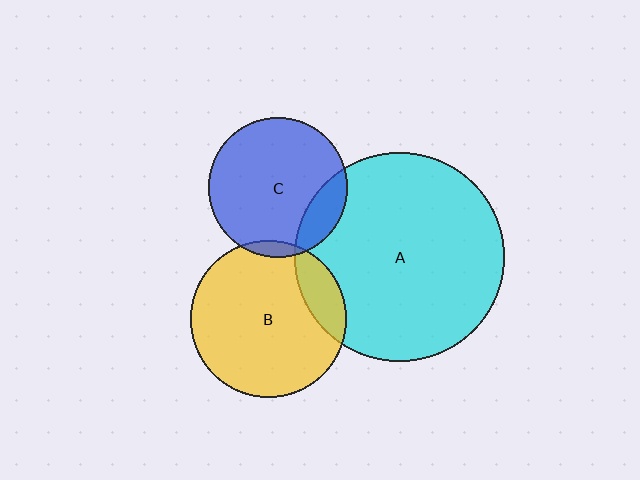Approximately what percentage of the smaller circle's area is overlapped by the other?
Approximately 5%.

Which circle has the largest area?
Circle A (cyan).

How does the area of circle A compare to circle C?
Approximately 2.3 times.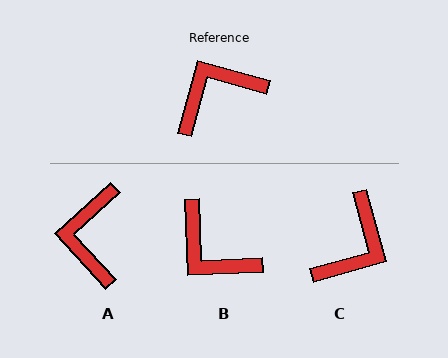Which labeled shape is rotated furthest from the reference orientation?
C, about 149 degrees away.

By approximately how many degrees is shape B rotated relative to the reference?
Approximately 108 degrees counter-clockwise.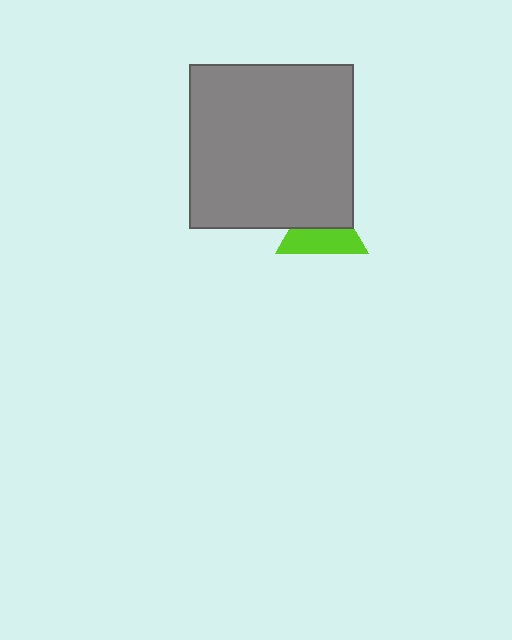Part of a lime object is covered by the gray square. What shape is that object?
It is a triangle.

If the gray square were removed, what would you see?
You would see the complete lime triangle.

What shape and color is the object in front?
The object in front is a gray square.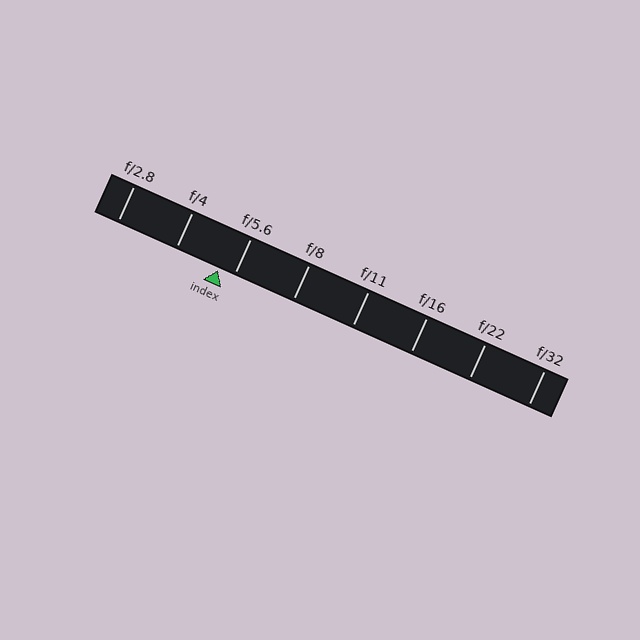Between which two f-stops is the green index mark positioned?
The index mark is between f/4 and f/5.6.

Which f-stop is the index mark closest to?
The index mark is closest to f/5.6.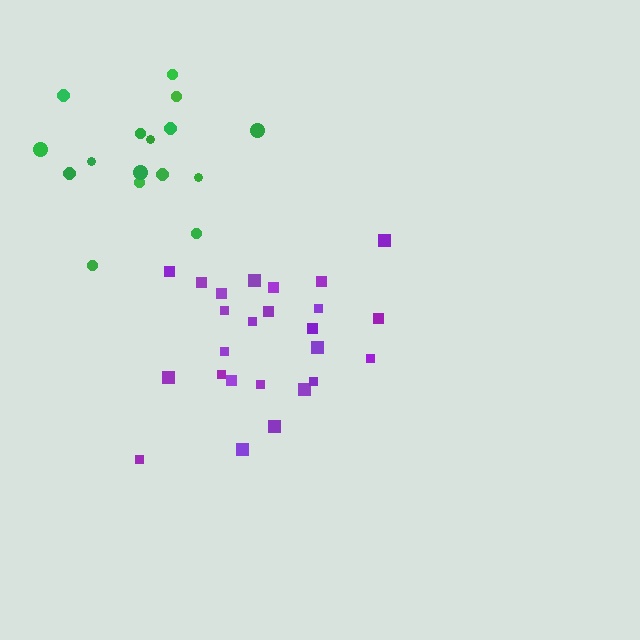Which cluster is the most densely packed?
Purple.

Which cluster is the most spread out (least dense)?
Green.